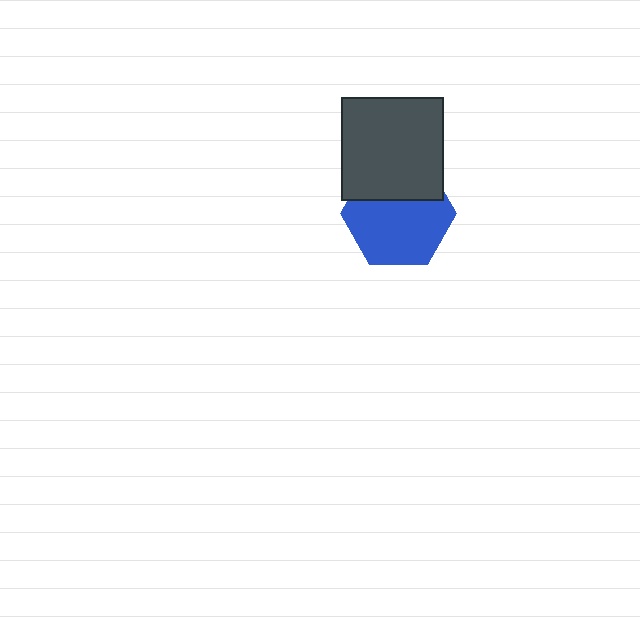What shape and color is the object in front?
The object in front is a dark gray square.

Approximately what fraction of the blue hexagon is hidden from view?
Roughly 34% of the blue hexagon is hidden behind the dark gray square.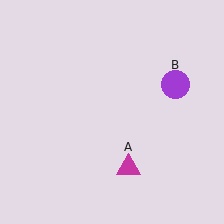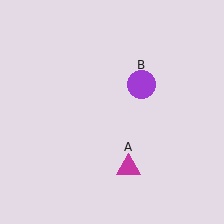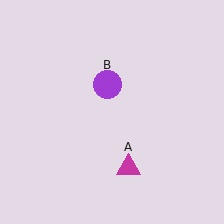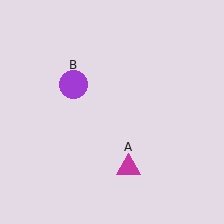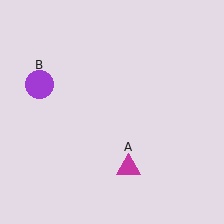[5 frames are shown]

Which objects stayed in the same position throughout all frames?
Magenta triangle (object A) remained stationary.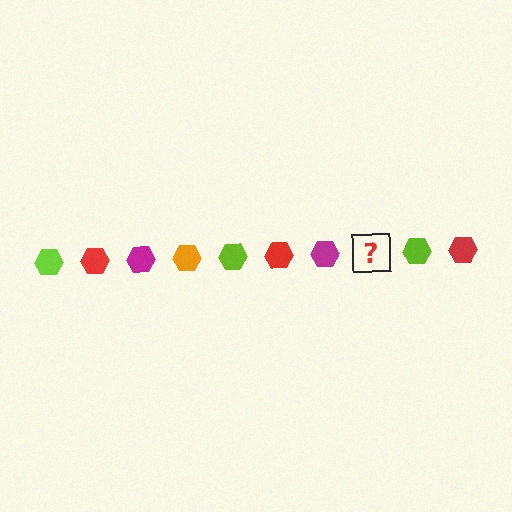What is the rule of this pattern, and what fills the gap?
The rule is that the pattern cycles through lime, red, magenta, orange hexagons. The gap should be filled with an orange hexagon.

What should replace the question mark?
The question mark should be replaced with an orange hexagon.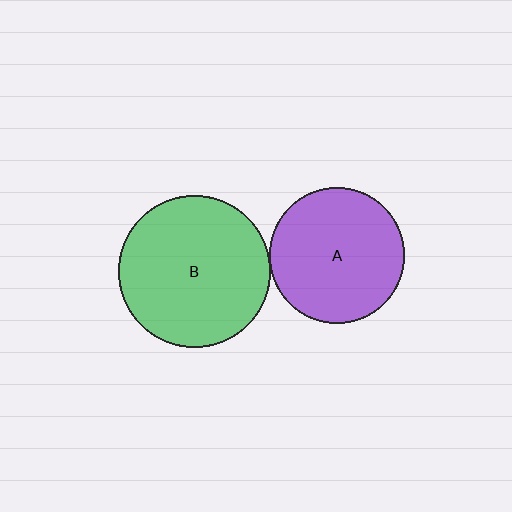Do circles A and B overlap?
Yes.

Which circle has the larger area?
Circle B (green).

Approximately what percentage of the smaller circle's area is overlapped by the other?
Approximately 5%.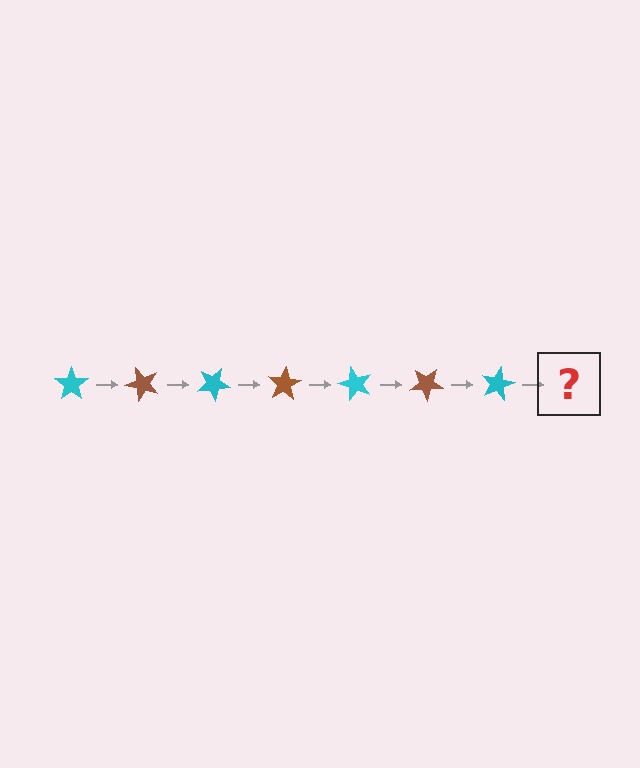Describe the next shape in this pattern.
It should be a brown star, rotated 350 degrees from the start.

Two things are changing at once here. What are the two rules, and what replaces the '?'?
The two rules are that it rotates 50 degrees each step and the color cycles through cyan and brown. The '?' should be a brown star, rotated 350 degrees from the start.